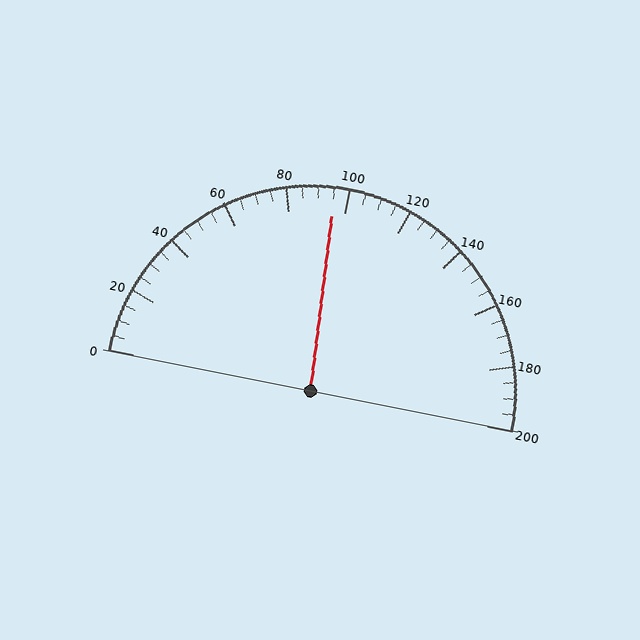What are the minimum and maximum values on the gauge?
The gauge ranges from 0 to 200.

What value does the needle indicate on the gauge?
The needle indicates approximately 95.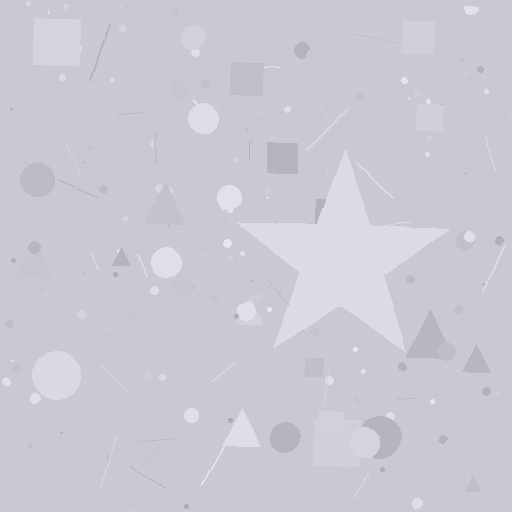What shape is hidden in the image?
A star is hidden in the image.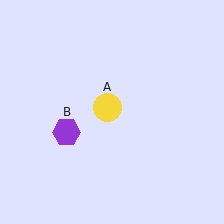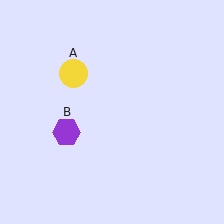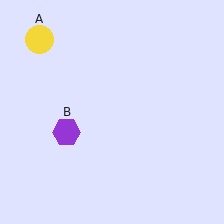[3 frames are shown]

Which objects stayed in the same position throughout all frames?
Purple hexagon (object B) remained stationary.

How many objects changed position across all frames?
1 object changed position: yellow circle (object A).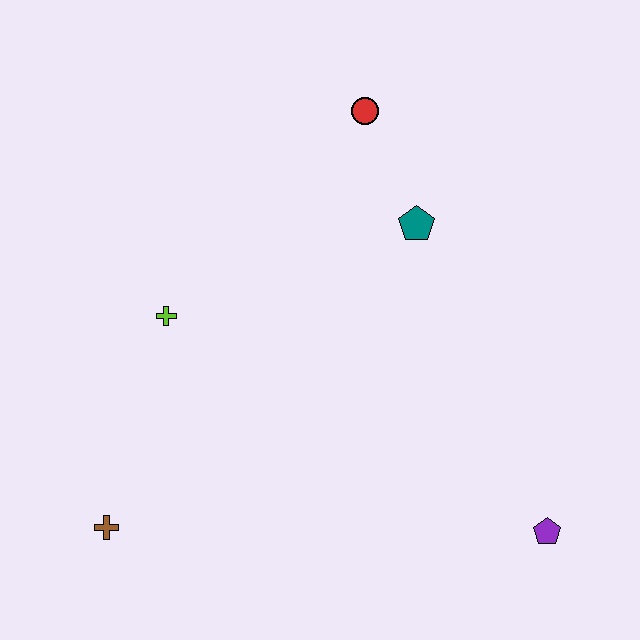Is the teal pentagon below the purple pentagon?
No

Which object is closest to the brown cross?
The lime cross is closest to the brown cross.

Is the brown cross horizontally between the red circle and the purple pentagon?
No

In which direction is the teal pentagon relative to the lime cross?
The teal pentagon is to the right of the lime cross.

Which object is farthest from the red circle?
The brown cross is farthest from the red circle.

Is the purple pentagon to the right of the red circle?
Yes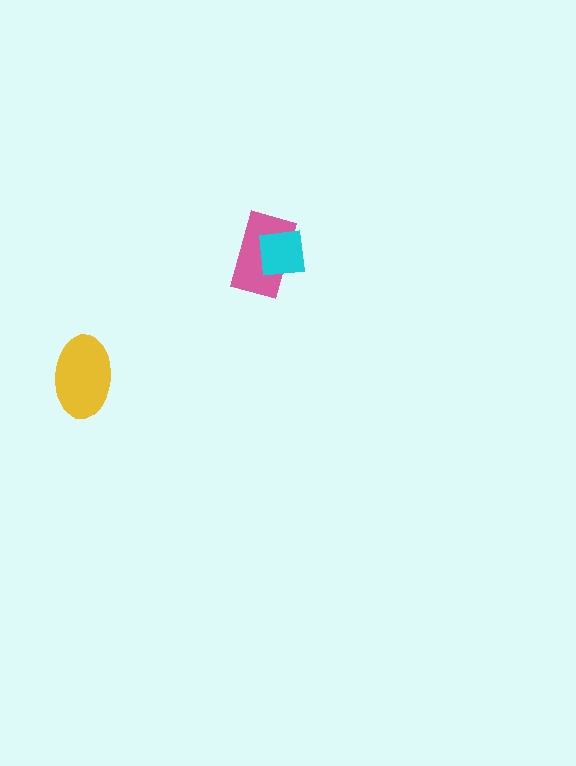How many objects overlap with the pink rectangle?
1 object overlaps with the pink rectangle.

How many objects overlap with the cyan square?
1 object overlaps with the cyan square.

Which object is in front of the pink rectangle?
The cyan square is in front of the pink rectangle.